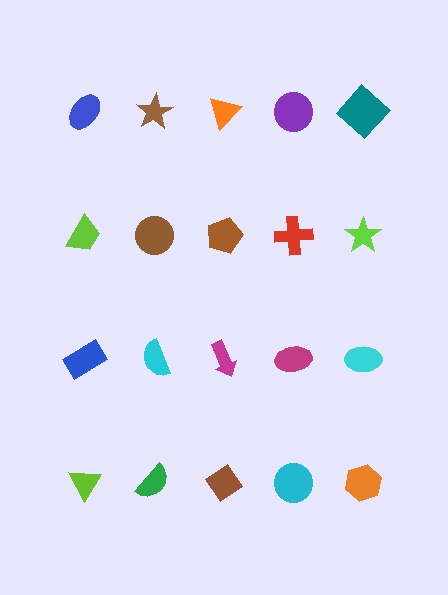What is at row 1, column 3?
An orange triangle.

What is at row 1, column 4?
A purple circle.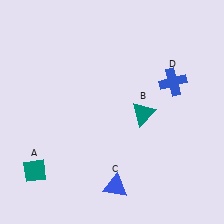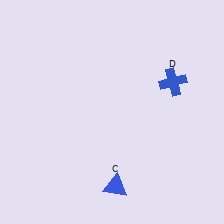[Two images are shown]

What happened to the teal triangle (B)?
The teal triangle (B) was removed in Image 2. It was in the bottom-right area of Image 1.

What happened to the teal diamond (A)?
The teal diamond (A) was removed in Image 2. It was in the bottom-left area of Image 1.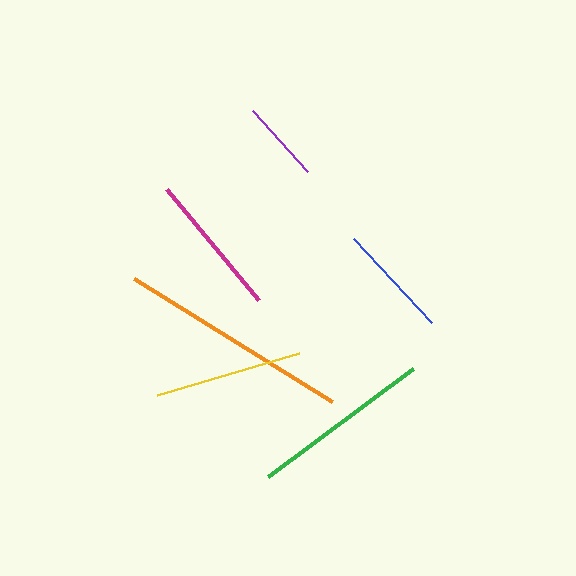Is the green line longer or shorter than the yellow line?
The green line is longer than the yellow line.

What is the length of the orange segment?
The orange segment is approximately 233 pixels long.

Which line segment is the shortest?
The purple line is the shortest at approximately 82 pixels.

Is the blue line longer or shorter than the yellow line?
The yellow line is longer than the blue line.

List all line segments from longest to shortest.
From longest to shortest: orange, green, yellow, magenta, blue, purple.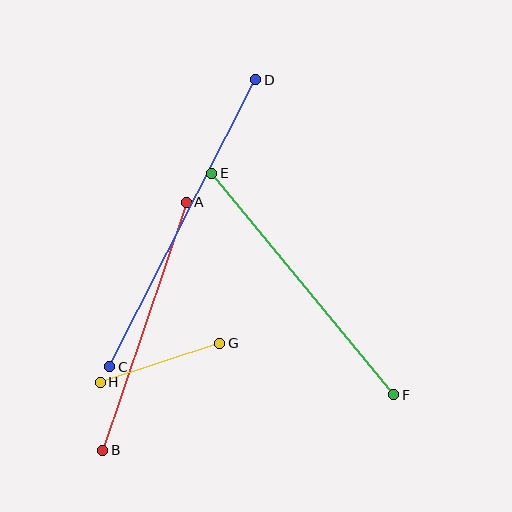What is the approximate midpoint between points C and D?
The midpoint is at approximately (183, 223) pixels.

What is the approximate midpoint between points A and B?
The midpoint is at approximately (144, 326) pixels.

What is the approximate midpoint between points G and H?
The midpoint is at approximately (160, 363) pixels.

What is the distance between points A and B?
The distance is approximately 262 pixels.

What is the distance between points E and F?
The distance is approximately 287 pixels.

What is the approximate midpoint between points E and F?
The midpoint is at approximately (303, 284) pixels.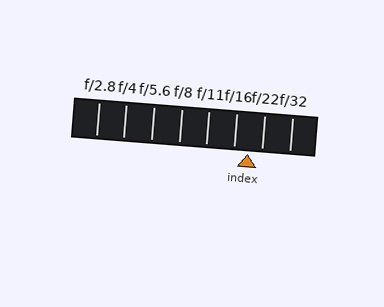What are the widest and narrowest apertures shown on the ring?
The widest aperture shown is f/2.8 and the narrowest is f/32.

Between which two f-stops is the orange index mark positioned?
The index mark is between f/16 and f/22.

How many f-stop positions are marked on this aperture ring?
There are 8 f-stop positions marked.